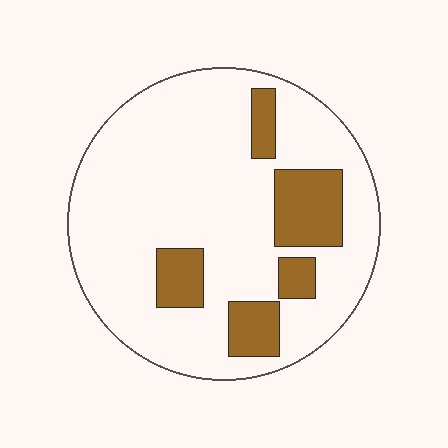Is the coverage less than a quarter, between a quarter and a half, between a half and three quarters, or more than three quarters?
Less than a quarter.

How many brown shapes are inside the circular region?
5.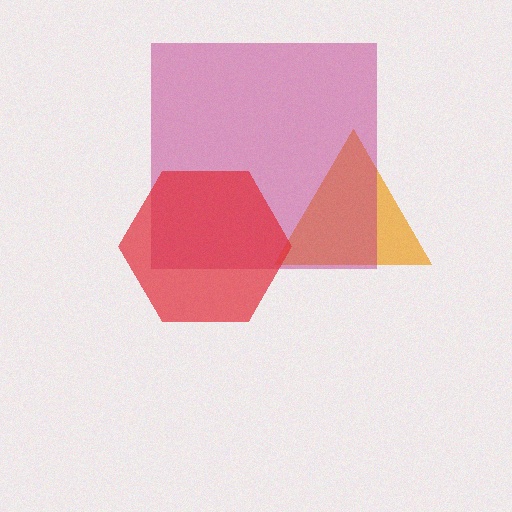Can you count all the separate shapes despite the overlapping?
Yes, there are 3 separate shapes.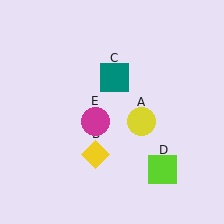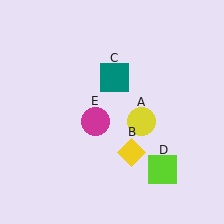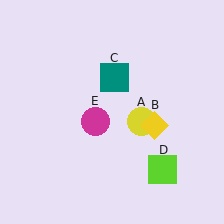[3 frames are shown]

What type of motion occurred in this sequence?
The yellow diamond (object B) rotated counterclockwise around the center of the scene.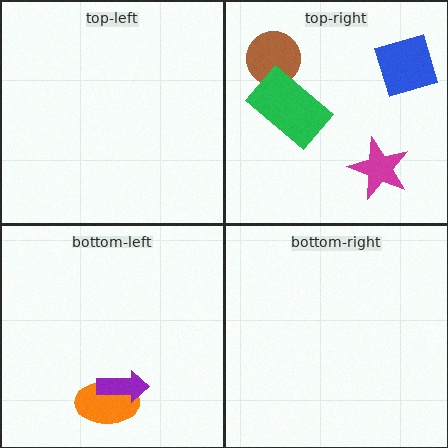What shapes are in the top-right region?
The brown circle, the green rectangle, the blue square, the magenta star.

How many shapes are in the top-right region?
4.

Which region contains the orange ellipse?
The bottom-left region.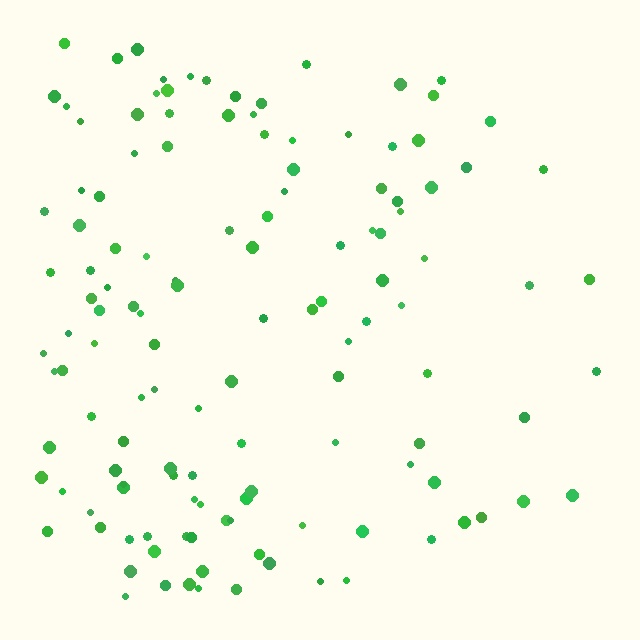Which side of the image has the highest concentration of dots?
The left.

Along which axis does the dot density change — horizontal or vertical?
Horizontal.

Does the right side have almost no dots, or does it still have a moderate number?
Still a moderate number, just noticeably fewer than the left.